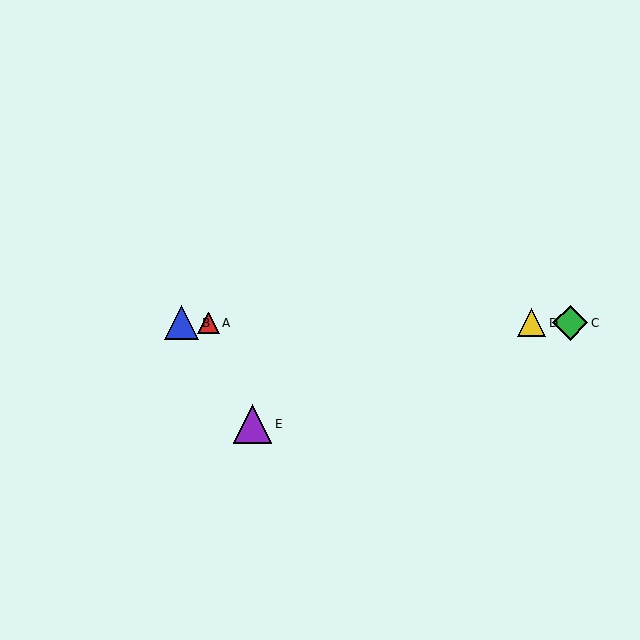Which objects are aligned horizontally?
Objects A, B, C, D are aligned horizontally.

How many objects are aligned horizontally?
4 objects (A, B, C, D) are aligned horizontally.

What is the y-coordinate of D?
Object D is at y≈323.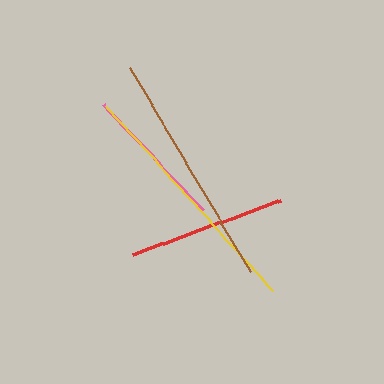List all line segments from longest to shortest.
From longest to shortest: yellow, brown, red, pink.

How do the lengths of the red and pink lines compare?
The red and pink lines are approximately the same length.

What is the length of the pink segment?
The pink segment is approximately 145 pixels long.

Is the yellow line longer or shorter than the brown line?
The yellow line is longer than the brown line.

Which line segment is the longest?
The yellow line is the longest at approximately 249 pixels.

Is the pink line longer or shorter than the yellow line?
The yellow line is longer than the pink line.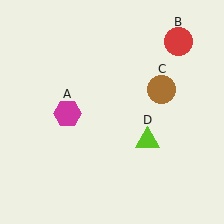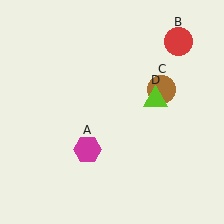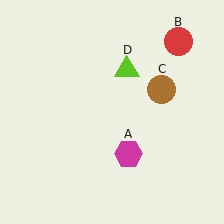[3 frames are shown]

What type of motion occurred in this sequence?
The magenta hexagon (object A), lime triangle (object D) rotated counterclockwise around the center of the scene.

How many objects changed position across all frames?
2 objects changed position: magenta hexagon (object A), lime triangle (object D).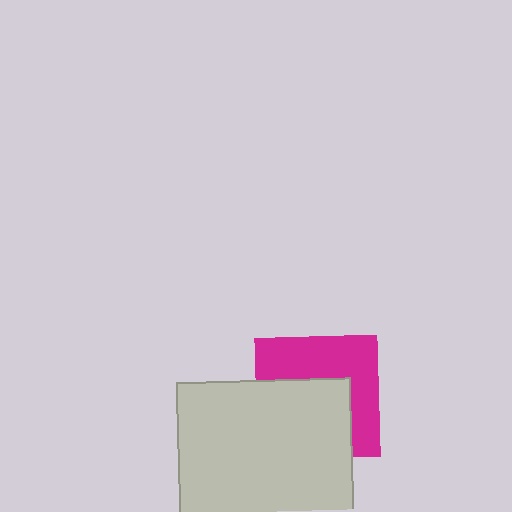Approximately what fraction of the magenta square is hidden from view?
Roughly 51% of the magenta square is hidden behind the light gray square.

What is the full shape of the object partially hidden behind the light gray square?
The partially hidden object is a magenta square.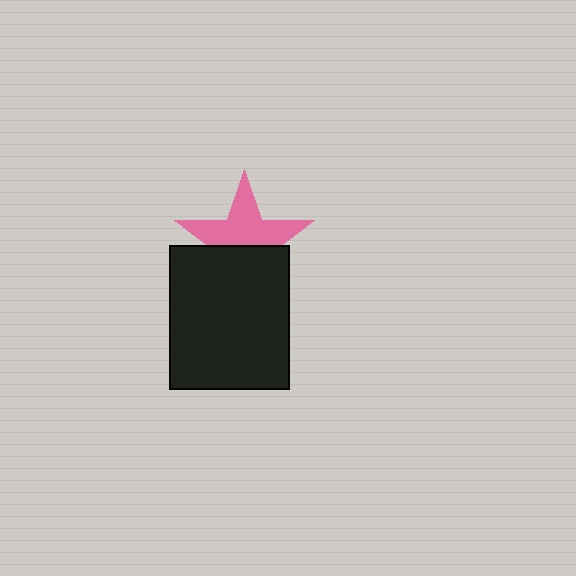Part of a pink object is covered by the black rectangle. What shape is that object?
It is a star.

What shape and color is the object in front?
The object in front is a black rectangle.